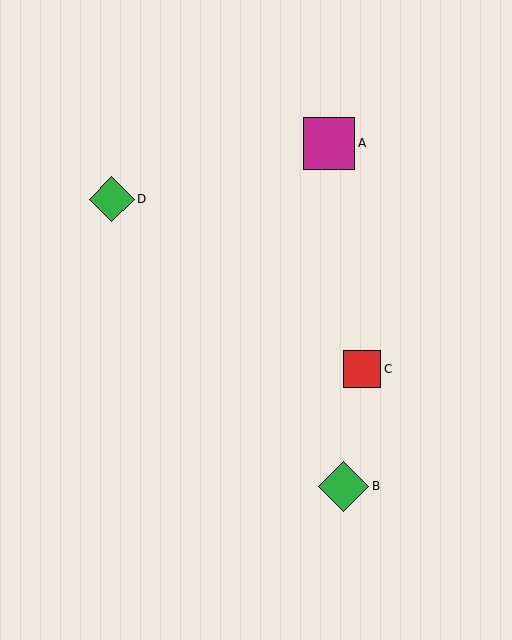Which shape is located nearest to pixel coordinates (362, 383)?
The red square (labeled C) at (362, 369) is nearest to that location.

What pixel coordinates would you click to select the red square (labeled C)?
Click at (362, 369) to select the red square C.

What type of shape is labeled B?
Shape B is a green diamond.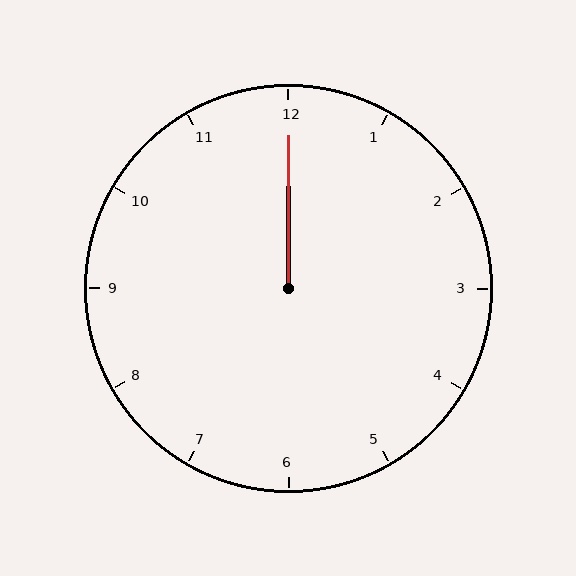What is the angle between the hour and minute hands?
Approximately 0 degrees.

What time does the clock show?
12:00.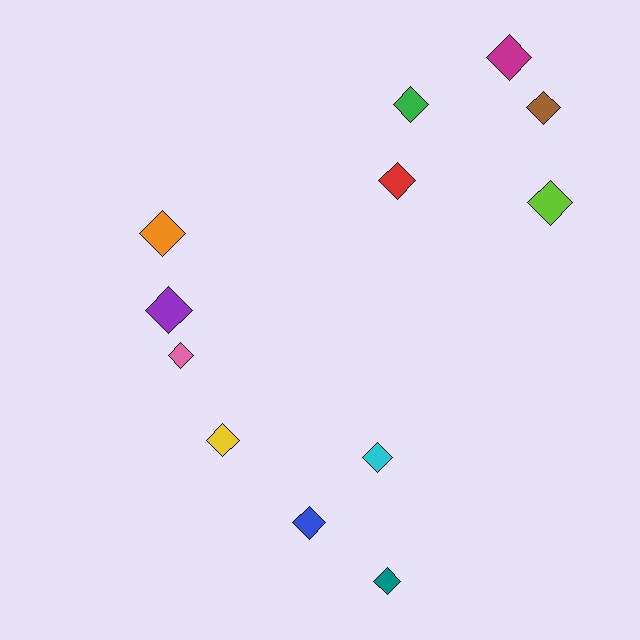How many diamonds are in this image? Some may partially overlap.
There are 12 diamonds.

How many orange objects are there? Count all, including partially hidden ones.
There is 1 orange object.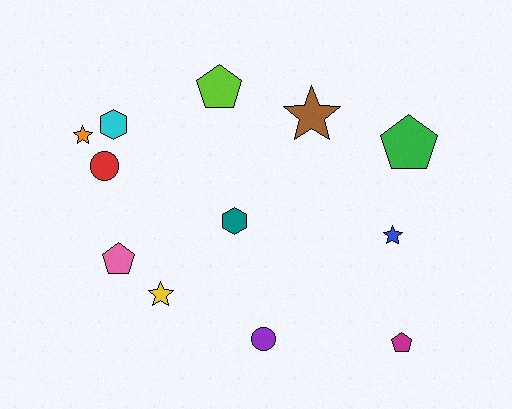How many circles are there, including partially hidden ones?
There are 2 circles.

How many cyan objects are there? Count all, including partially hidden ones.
There is 1 cyan object.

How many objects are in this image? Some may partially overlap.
There are 12 objects.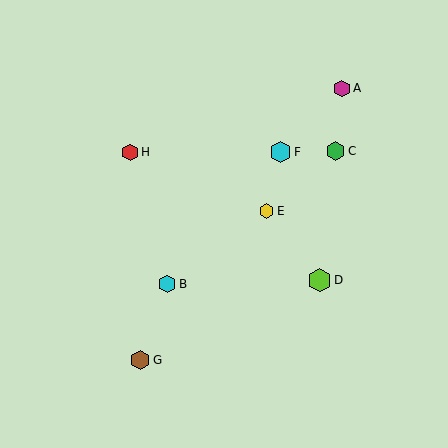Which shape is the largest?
The lime hexagon (labeled D) is the largest.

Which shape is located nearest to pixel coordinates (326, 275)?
The lime hexagon (labeled D) at (319, 280) is nearest to that location.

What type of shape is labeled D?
Shape D is a lime hexagon.